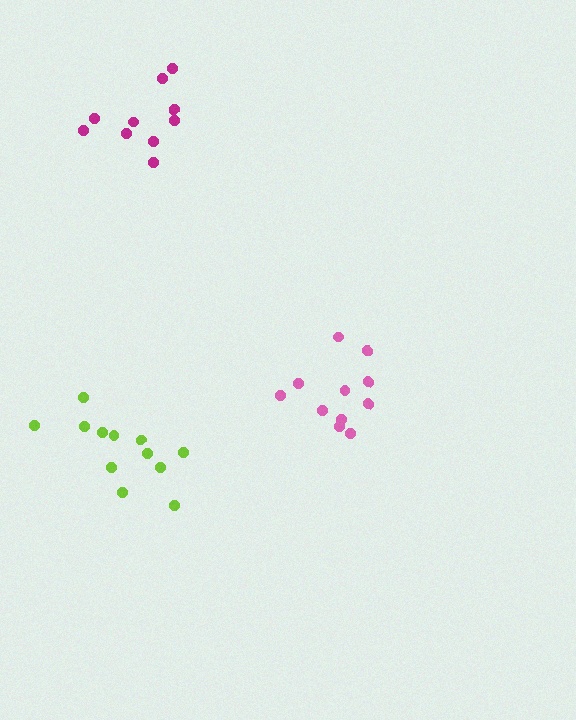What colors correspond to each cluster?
The clusters are colored: pink, magenta, lime.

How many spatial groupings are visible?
There are 3 spatial groupings.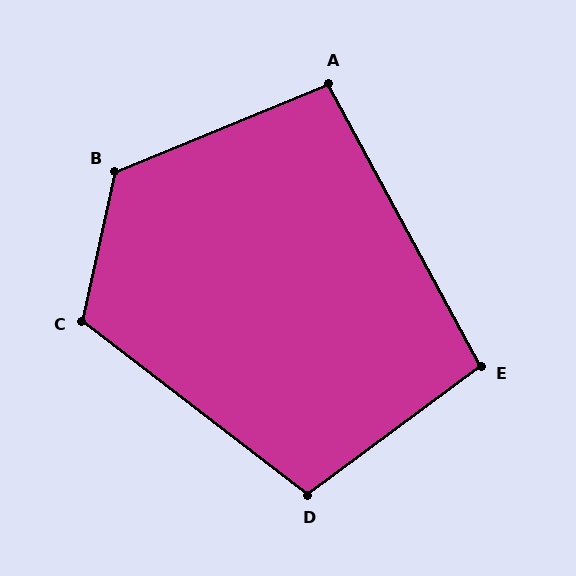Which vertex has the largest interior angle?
B, at approximately 125 degrees.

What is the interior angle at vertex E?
Approximately 98 degrees (obtuse).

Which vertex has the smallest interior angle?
A, at approximately 96 degrees.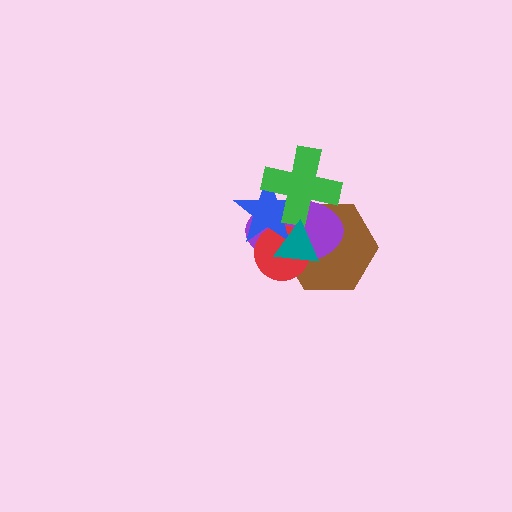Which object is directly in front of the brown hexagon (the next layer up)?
The purple ellipse is directly in front of the brown hexagon.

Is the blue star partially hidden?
Yes, it is partially covered by another shape.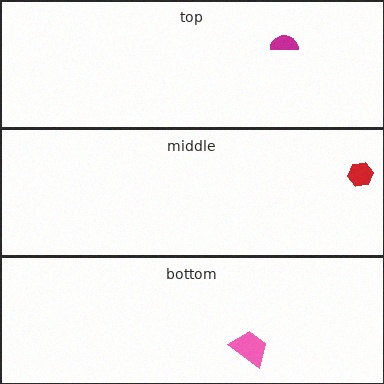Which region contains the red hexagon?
The middle region.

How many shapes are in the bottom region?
1.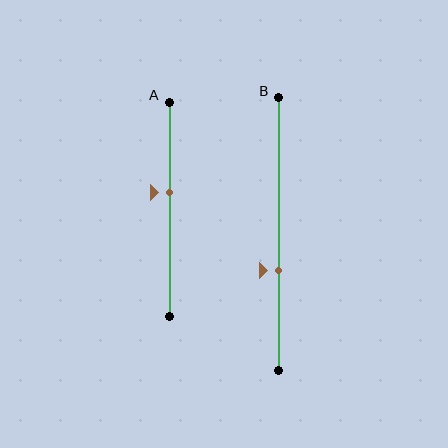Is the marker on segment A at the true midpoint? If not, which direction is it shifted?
No, the marker on segment A is shifted upward by about 8% of the segment length.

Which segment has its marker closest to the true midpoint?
Segment A has its marker closest to the true midpoint.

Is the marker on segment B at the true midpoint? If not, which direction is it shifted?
No, the marker on segment B is shifted downward by about 13% of the segment length.